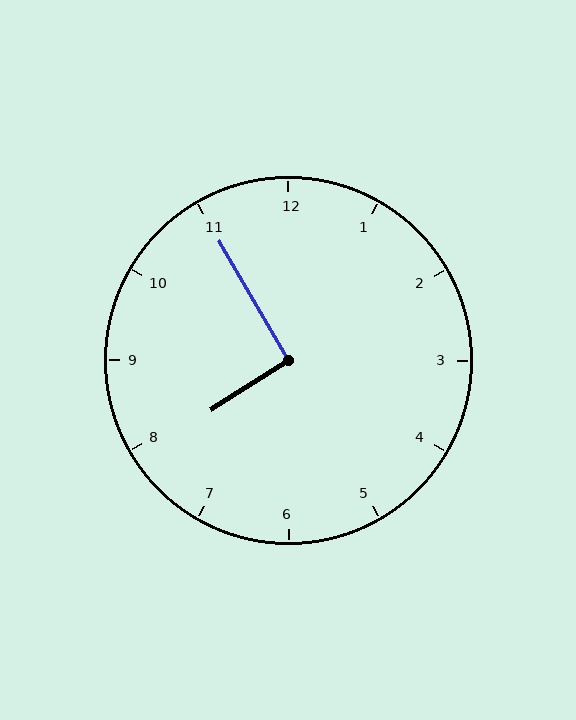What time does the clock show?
7:55.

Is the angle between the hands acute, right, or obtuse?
It is right.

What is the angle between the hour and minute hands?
Approximately 92 degrees.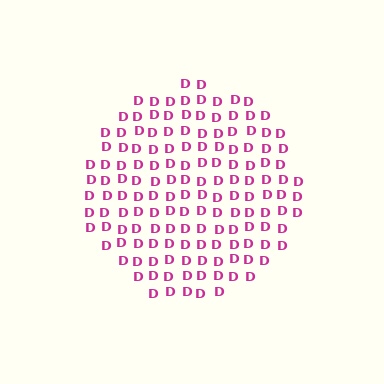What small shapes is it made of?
It is made of small letter D's.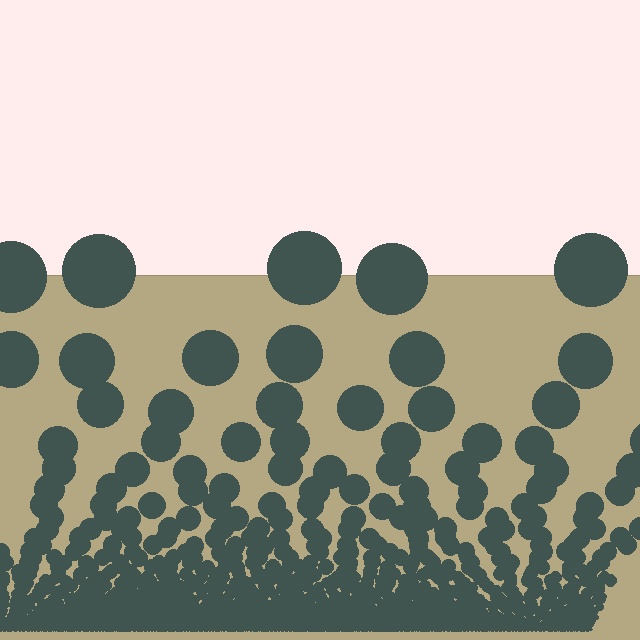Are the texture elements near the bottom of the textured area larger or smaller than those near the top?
Smaller. The gradient is inverted — elements near the bottom are smaller and denser.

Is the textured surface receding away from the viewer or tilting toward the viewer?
The surface appears to tilt toward the viewer. Texture elements get larger and sparser toward the top.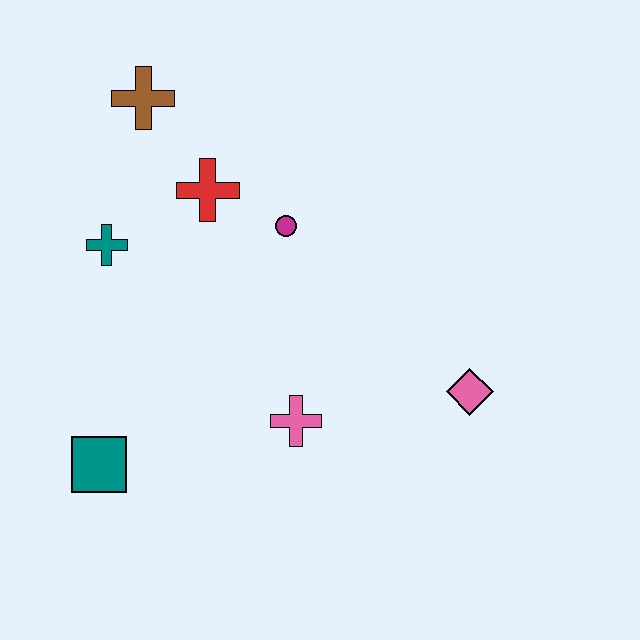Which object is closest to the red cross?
The magenta circle is closest to the red cross.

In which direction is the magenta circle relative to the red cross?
The magenta circle is to the right of the red cross.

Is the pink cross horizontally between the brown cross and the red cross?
No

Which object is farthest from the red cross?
The pink diamond is farthest from the red cross.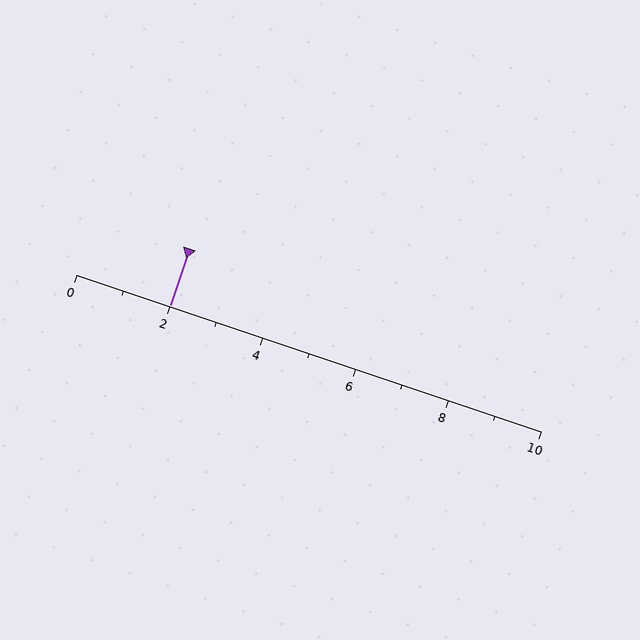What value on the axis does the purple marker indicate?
The marker indicates approximately 2.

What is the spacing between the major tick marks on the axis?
The major ticks are spaced 2 apart.